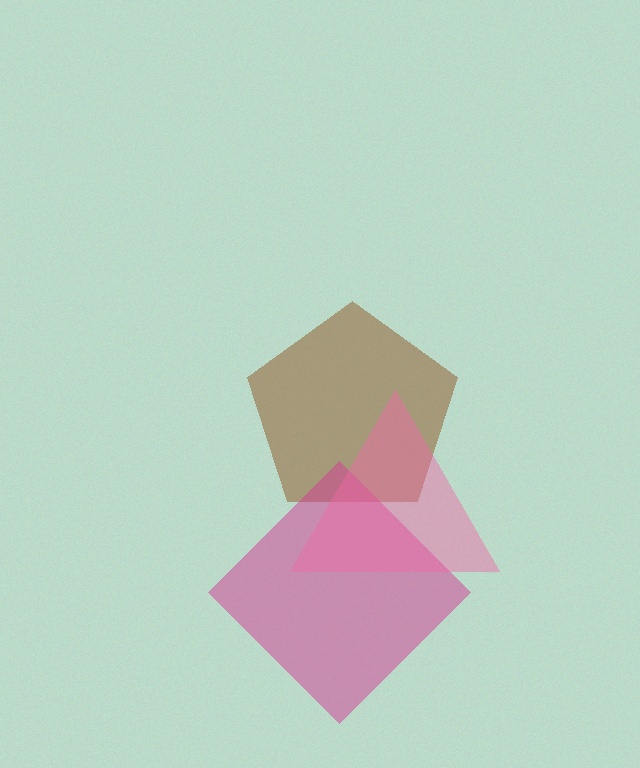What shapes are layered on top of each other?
The layered shapes are: a brown pentagon, a magenta diamond, a pink triangle.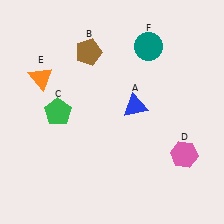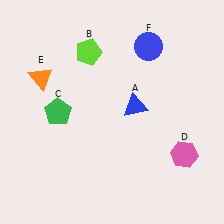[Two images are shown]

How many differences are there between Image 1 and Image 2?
There are 2 differences between the two images.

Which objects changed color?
B changed from brown to lime. F changed from teal to blue.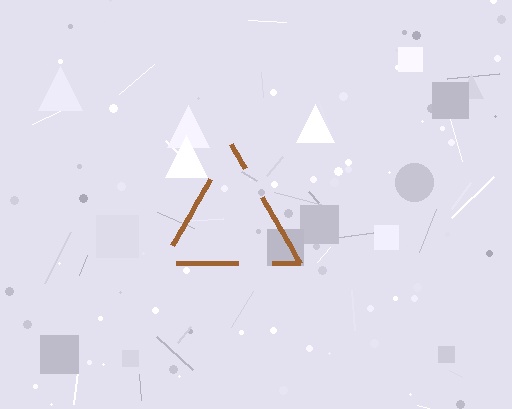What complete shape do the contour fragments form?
The contour fragments form a triangle.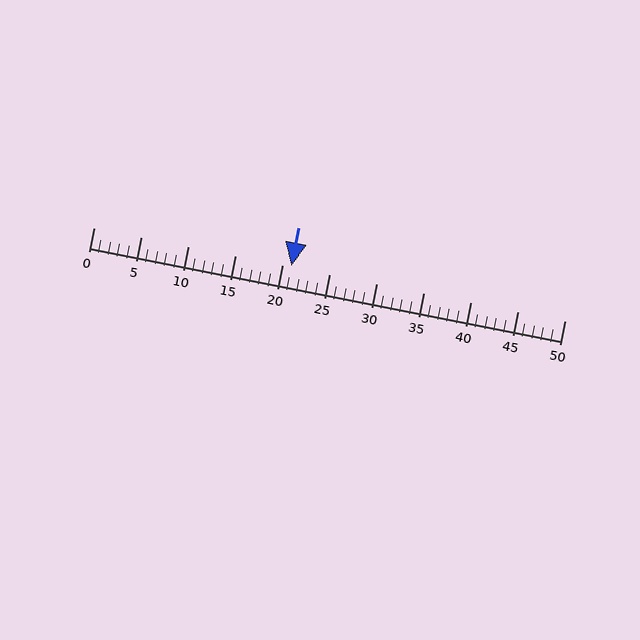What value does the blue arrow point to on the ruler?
The blue arrow points to approximately 21.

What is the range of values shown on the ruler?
The ruler shows values from 0 to 50.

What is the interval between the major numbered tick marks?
The major tick marks are spaced 5 units apart.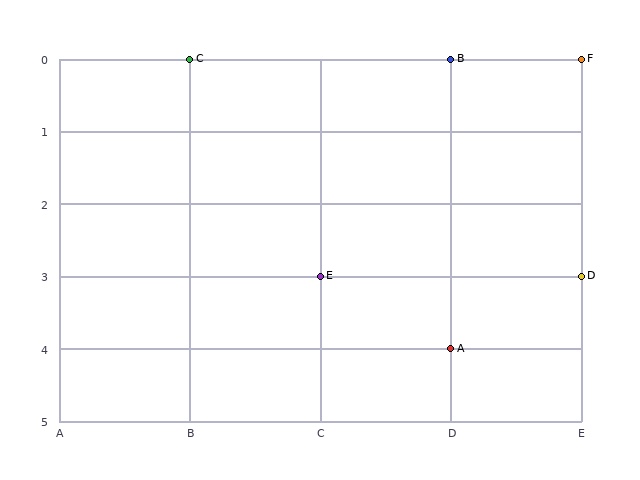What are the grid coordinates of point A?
Point A is at grid coordinates (D, 4).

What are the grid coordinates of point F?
Point F is at grid coordinates (E, 0).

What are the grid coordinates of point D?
Point D is at grid coordinates (E, 3).